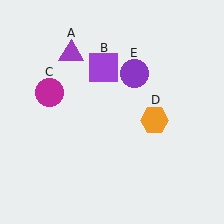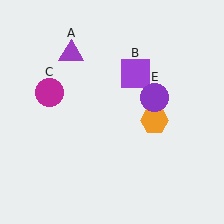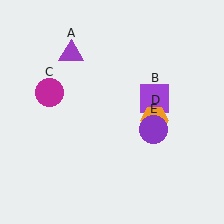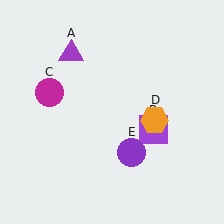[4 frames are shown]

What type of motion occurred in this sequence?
The purple square (object B), purple circle (object E) rotated clockwise around the center of the scene.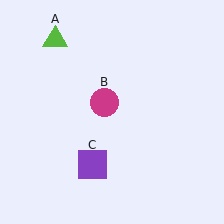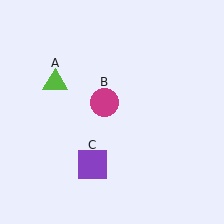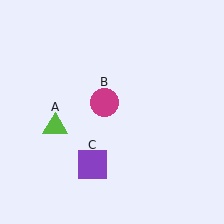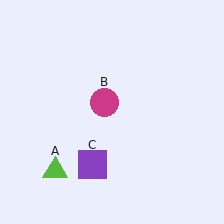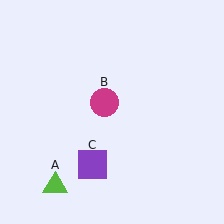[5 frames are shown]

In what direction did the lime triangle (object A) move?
The lime triangle (object A) moved down.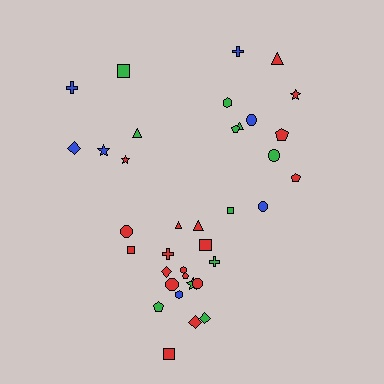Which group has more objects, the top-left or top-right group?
The top-right group.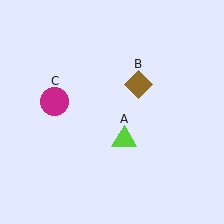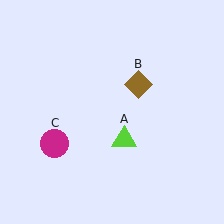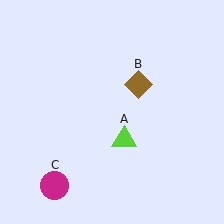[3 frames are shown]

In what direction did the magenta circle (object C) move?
The magenta circle (object C) moved down.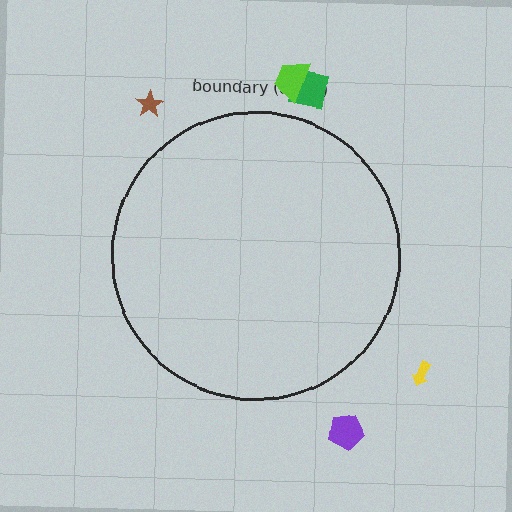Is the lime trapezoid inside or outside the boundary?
Outside.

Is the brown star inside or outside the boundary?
Outside.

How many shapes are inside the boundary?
0 inside, 5 outside.